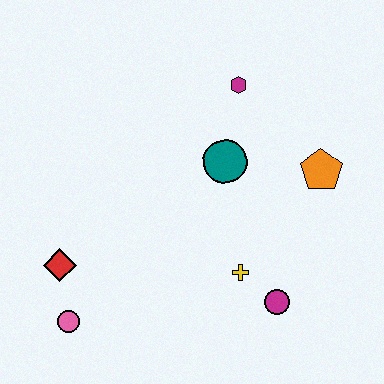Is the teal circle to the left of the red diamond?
No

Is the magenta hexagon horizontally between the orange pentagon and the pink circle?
Yes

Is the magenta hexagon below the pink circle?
No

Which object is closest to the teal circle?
The magenta hexagon is closest to the teal circle.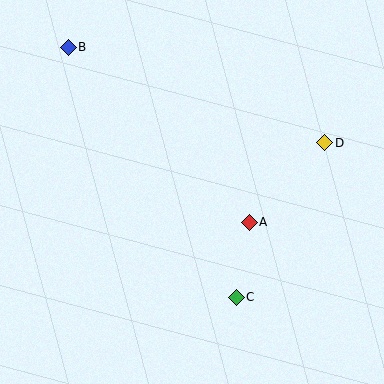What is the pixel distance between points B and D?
The distance between B and D is 274 pixels.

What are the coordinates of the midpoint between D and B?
The midpoint between D and B is at (197, 95).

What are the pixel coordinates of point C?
Point C is at (236, 297).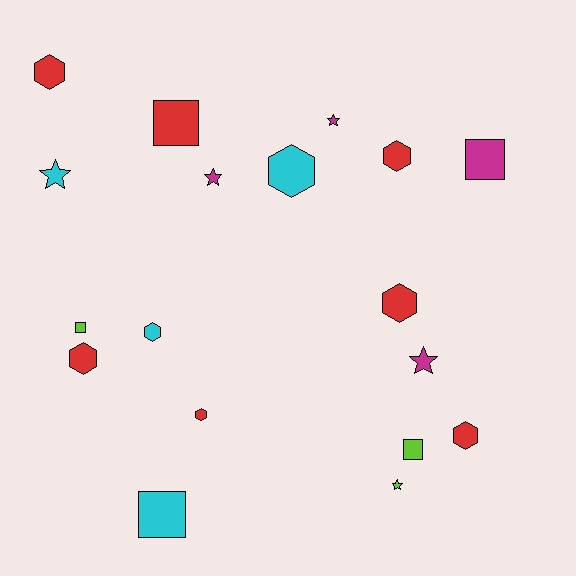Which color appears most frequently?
Red, with 7 objects.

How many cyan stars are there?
There is 1 cyan star.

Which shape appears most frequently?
Hexagon, with 8 objects.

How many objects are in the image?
There are 18 objects.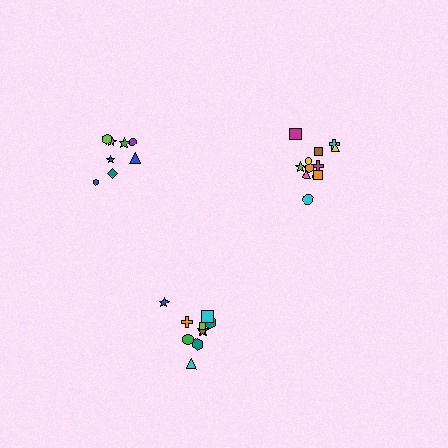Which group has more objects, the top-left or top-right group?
The top-right group.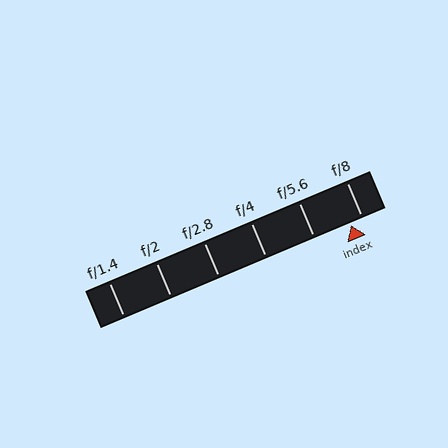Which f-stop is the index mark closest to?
The index mark is closest to f/8.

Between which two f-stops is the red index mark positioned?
The index mark is between f/5.6 and f/8.